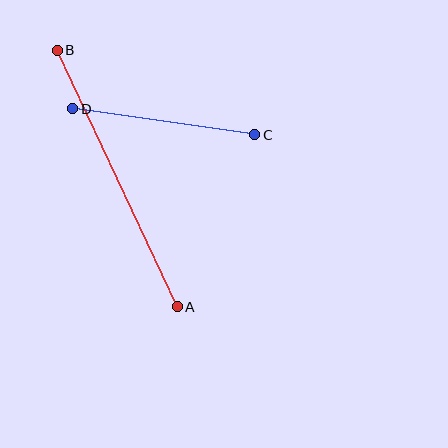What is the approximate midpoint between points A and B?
The midpoint is at approximately (117, 179) pixels.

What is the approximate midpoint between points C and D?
The midpoint is at approximately (164, 122) pixels.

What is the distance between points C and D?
The distance is approximately 184 pixels.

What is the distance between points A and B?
The distance is approximately 283 pixels.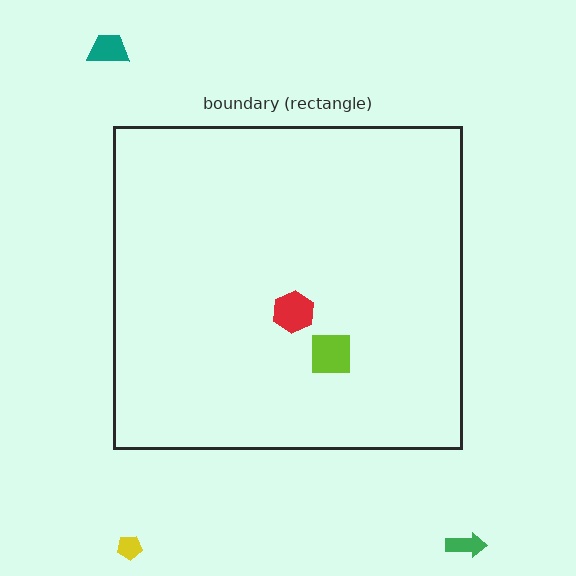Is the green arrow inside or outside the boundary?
Outside.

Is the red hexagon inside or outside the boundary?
Inside.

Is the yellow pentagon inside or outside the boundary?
Outside.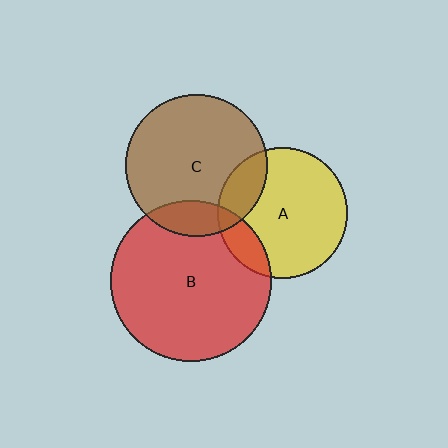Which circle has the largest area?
Circle B (red).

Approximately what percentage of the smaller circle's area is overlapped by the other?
Approximately 15%.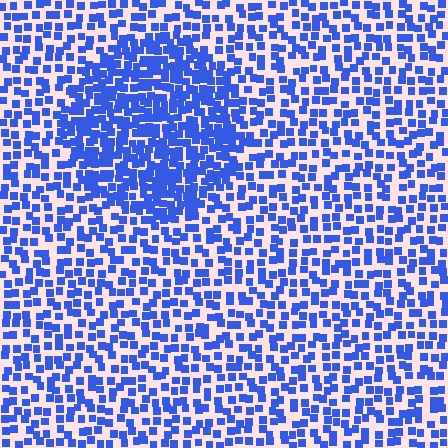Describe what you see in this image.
The image contains small blue elements arranged at two different densities. A circle-shaped region is visible where the elements are more densely packed than the surrounding area.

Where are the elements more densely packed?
The elements are more densely packed inside the circle boundary.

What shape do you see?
I see a circle.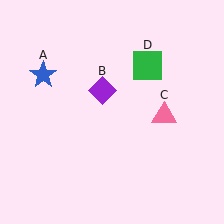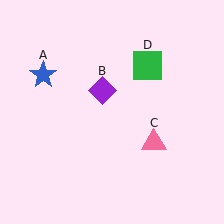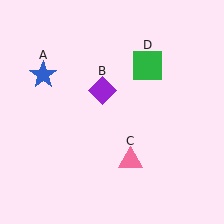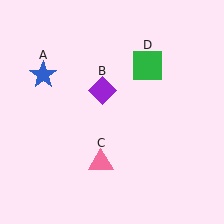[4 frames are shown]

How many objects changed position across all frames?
1 object changed position: pink triangle (object C).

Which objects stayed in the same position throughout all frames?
Blue star (object A) and purple diamond (object B) and green square (object D) remained stationary.